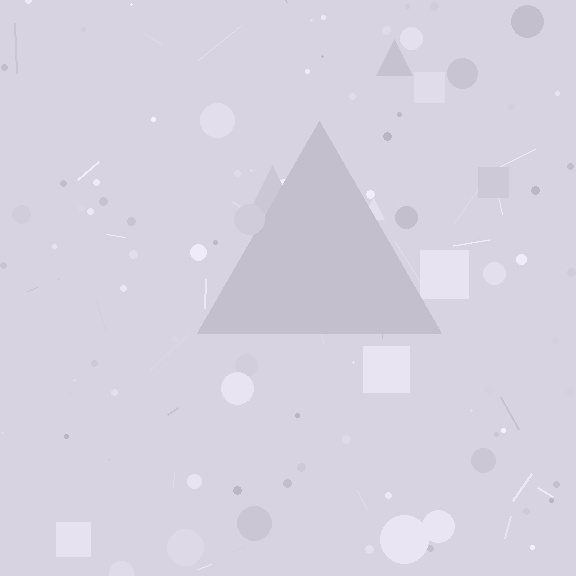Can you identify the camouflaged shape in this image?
The camouflaged shape is a triangle.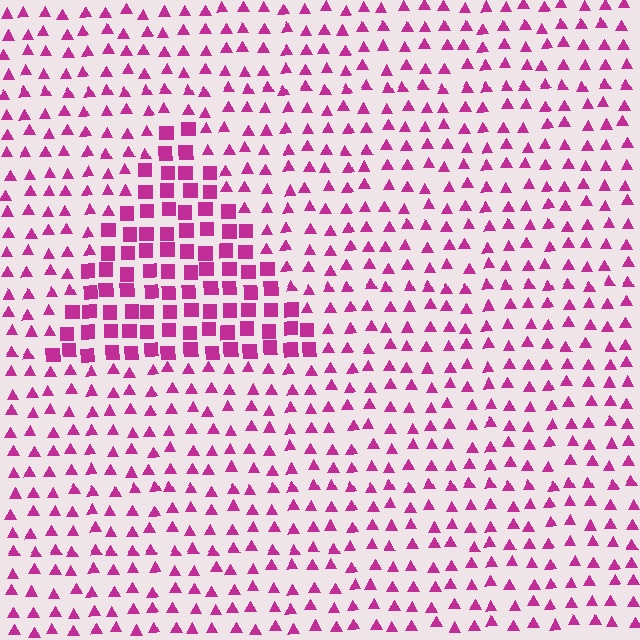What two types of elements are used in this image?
The image uses squares inside the triangle region and triangles outside it.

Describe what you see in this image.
The image is filled with small magenta elements arranged in a uniform grid. A triangle-shaped region contains squares, while the surrounding area contains triangles. The boundary is defined purely by the change in element shape.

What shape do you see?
I see a triangle.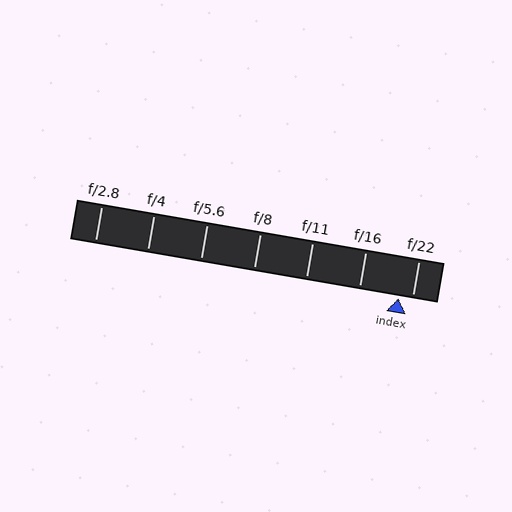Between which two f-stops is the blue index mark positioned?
The index mark is between f/16 and f/22.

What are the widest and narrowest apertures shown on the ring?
The widest aperture shown is f/2.8 and the narrowest is f/22.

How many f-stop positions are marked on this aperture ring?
There are 7 f-stop positions marked.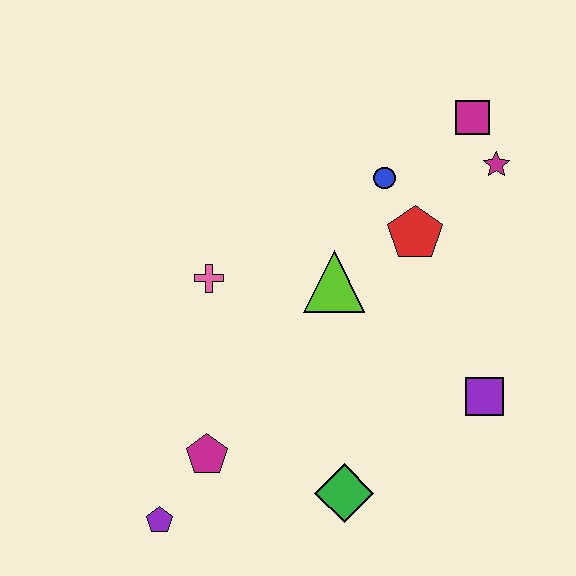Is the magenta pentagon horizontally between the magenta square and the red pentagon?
No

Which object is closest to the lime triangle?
The red pentagon is closest to the lime triangle.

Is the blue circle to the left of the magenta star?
Yes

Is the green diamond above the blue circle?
No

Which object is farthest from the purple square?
The purple pentagon is farthest from the purple square.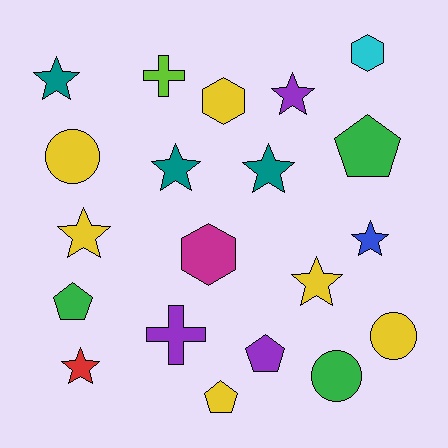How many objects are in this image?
There are 20 objects.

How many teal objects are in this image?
There are 3 teal objects.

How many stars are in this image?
There are 8 stars.